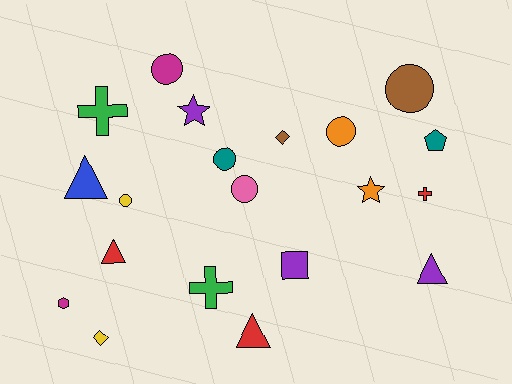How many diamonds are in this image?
There are 2 diamonds.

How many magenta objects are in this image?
There are 2 magenta objects.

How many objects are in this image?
There are 20 objects.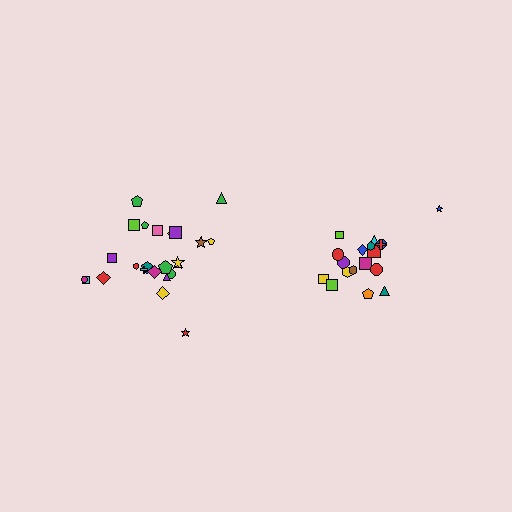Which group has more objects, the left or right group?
The left group.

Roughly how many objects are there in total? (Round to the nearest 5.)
Roughly 45 objects in total.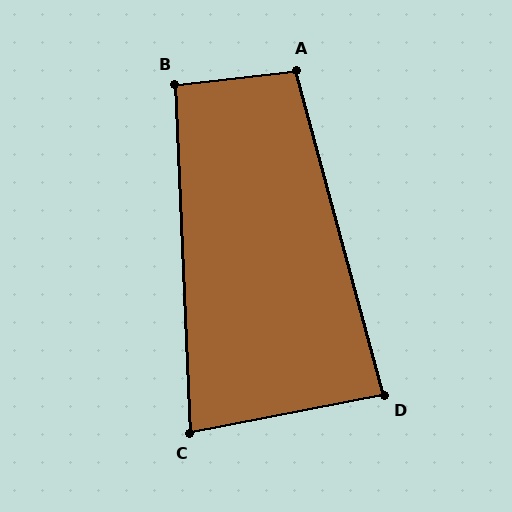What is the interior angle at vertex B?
Approximately 94 degrees (approximately right).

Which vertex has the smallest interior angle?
C, at approximately 81 degrees.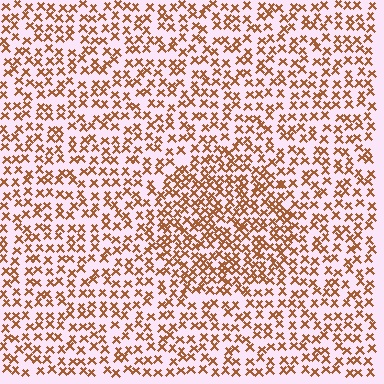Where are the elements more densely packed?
The elements are more densely packed inside the circle boundary.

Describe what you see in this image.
The image contains small brown elements arranged at two different densities. A circle-shaped region is visible where the elements are more densely packed than the surrounding area.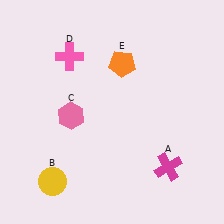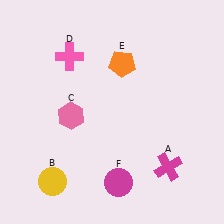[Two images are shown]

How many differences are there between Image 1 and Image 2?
There is 1 difference between the two images.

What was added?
A magenta circle (F) was added in Image 2.